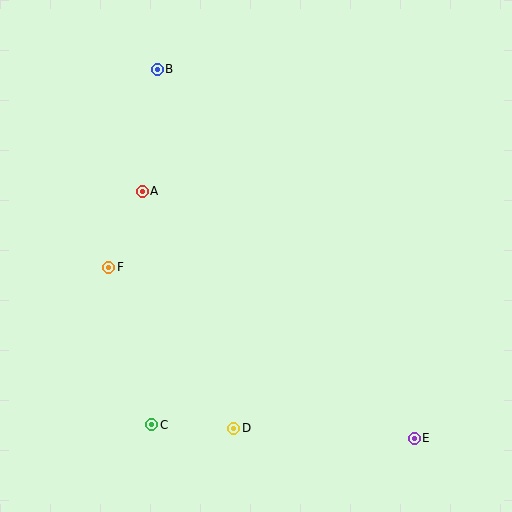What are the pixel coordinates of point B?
Point B is at (157, 70).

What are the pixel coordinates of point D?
Point D is at (234, 428).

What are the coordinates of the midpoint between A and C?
The midpoint between A and C is at (147, 308).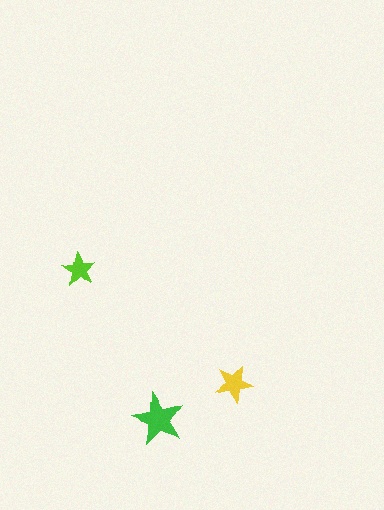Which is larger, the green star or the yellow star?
The green one.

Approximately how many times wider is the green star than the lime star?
About 1.5 times wider.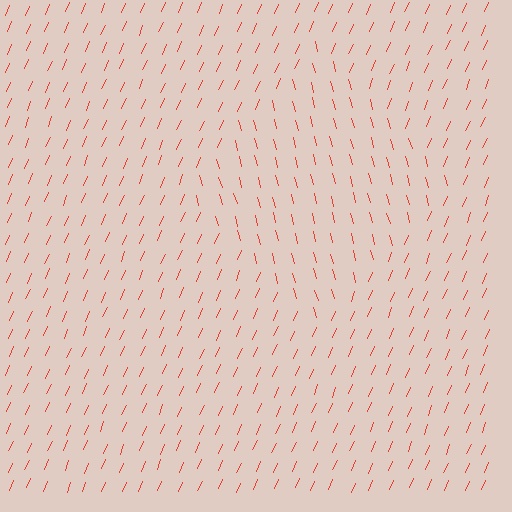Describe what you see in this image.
The image is filled with small red line segments. A diamond region in the image has lines oriented differently from the surrounding lines, creating a visible texture boundary.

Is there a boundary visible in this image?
Yes, there is a texture boundary formed by a change in line orientation.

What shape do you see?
I see a diamond.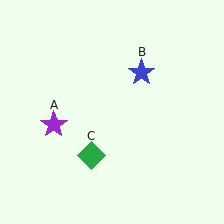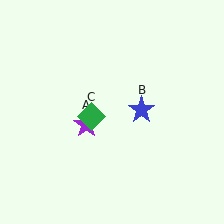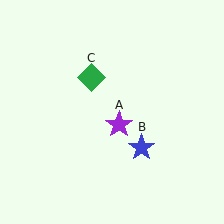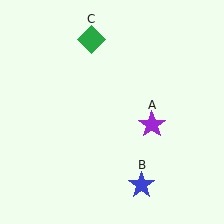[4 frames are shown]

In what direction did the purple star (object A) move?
The purple star (object A) moved right.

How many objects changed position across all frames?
3 objects changed position: purple star (object A), blue star (object B), green diamond (object C).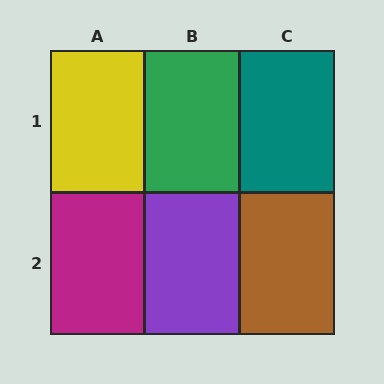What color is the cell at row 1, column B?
Green.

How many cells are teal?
1 cell is teal.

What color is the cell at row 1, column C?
Teal.